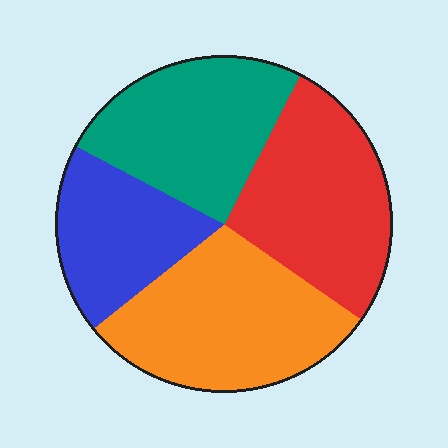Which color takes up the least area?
Blue, at roughly 20%.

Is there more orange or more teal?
Orange.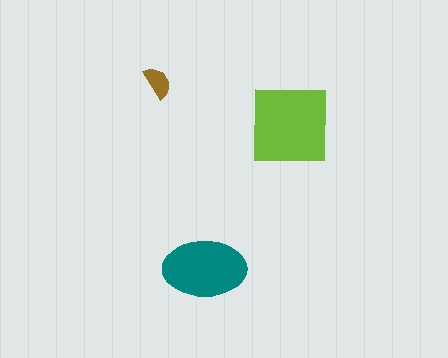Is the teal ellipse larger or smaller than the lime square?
Smaller.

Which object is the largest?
The lime square.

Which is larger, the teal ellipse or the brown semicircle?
The teal ellipse.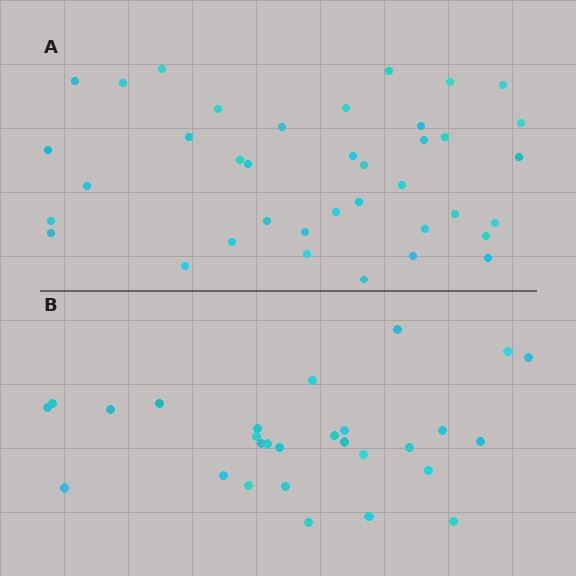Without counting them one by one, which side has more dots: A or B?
Region A (the top region) has more dots.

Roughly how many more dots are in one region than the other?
Region A has roughly 10 or so more dots than region B.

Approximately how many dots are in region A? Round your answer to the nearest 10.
About 40 dots. (The exact count is 38, which rounds to 40.)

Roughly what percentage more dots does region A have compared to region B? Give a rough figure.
About 35% more.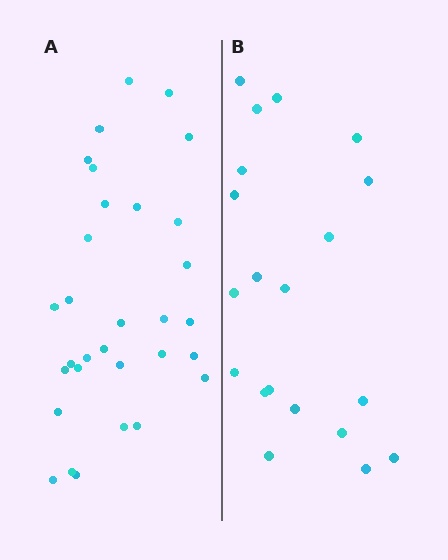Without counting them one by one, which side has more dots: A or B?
Region A (the left region) has more dots.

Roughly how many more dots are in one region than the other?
Region A has roughly 12 or so more dots than region B.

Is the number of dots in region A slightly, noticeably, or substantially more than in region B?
Region A has substantially more. The ratio is roughly 1.6 to 1.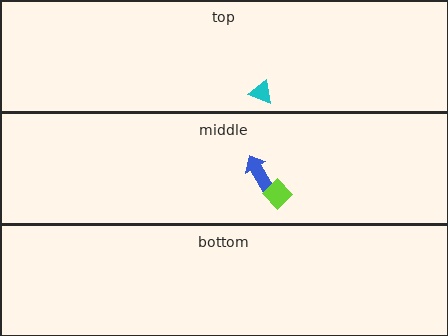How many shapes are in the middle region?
2.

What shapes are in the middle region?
The blue arrow, the lime diamond.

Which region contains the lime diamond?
The middle region.